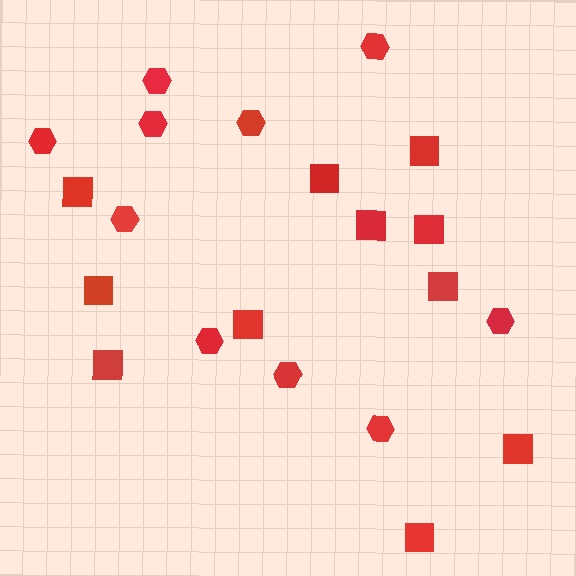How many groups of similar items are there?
There are 2 groups: one group of squares (11) and one group of hexagons (10).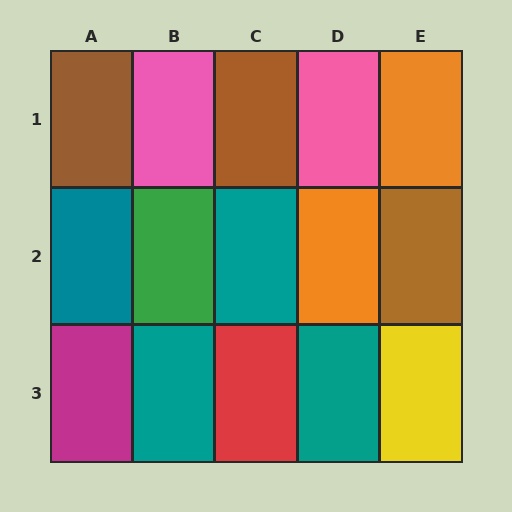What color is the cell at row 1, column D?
Pink.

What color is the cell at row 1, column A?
Brown.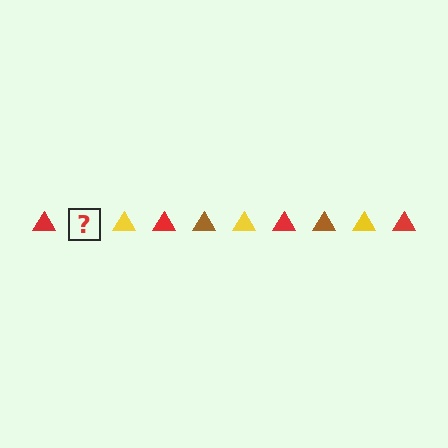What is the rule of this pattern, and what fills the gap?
The rule is that the pattern cycles through red, brown, yellow triangles. The gap should be filled with a brown triangle.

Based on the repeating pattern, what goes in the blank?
The blank should be a brown triangle.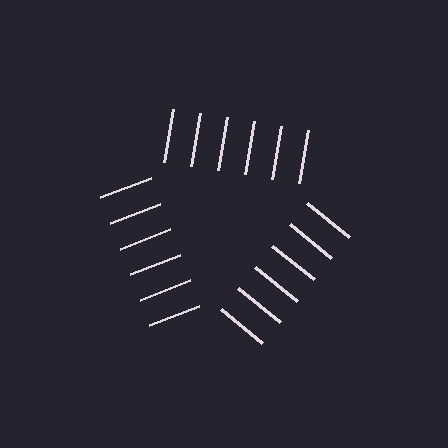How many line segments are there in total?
18 — 6 along each of the 3 edges.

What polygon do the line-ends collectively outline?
An illusory triangle — the line segments terminate on its edges but no continuous stroke is drawn.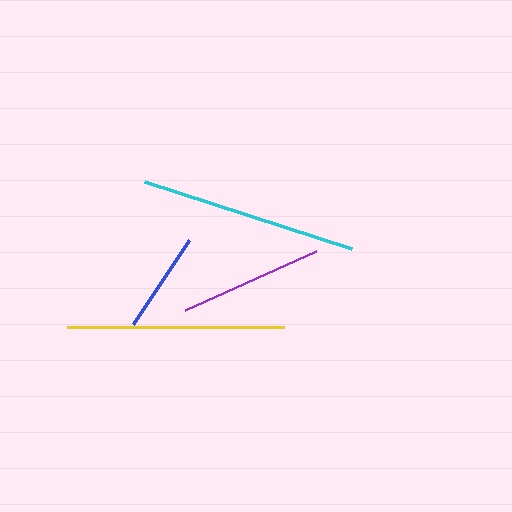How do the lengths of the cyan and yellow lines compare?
The cyan and yellow lines are approximately the same length.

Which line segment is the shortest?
The blue line is the shortest at approximately 101 pixels.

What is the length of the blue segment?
The blue segment is approximately 101 pixels long.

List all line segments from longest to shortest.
From longest to shortest: cyan, yellow, purple, blue.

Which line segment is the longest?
The cyan line is the longest at approximately 218 pixels.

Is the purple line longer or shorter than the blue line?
The purple line is longer than the blue line.